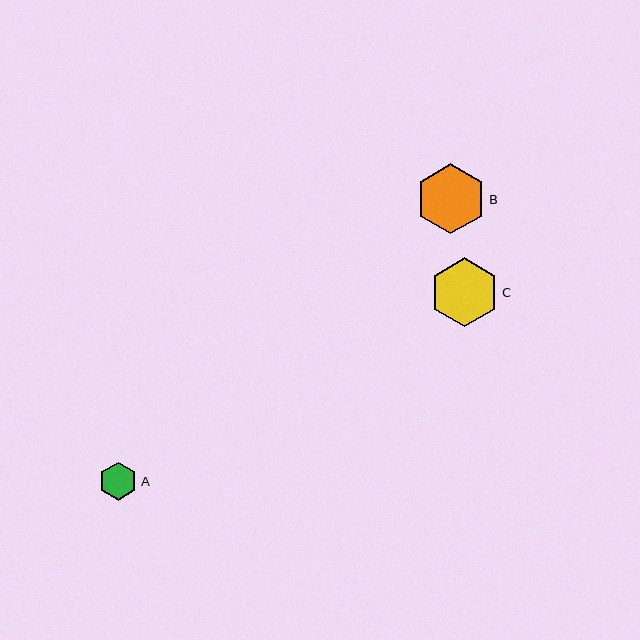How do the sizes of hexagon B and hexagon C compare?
Hexagon B and hexagon C are approximately the same size.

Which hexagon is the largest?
Hexagon B is the largest with a size of approximately 70 pixels.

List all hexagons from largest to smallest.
From largest to smallest: B, C, A.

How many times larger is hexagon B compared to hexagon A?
Hexagon B is approximately 1.8 times the size of hexagon A.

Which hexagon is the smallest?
Hexagon A is the smallest with a size of approximately 38 pixels.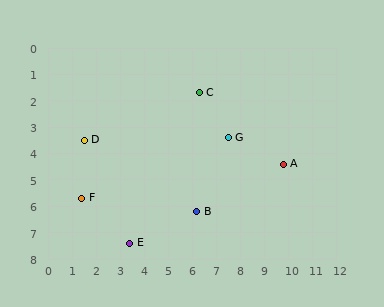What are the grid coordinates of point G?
Point G is at approximately (7.5, 3.4).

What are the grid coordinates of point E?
Point E is at approximately (3.4, 7.4).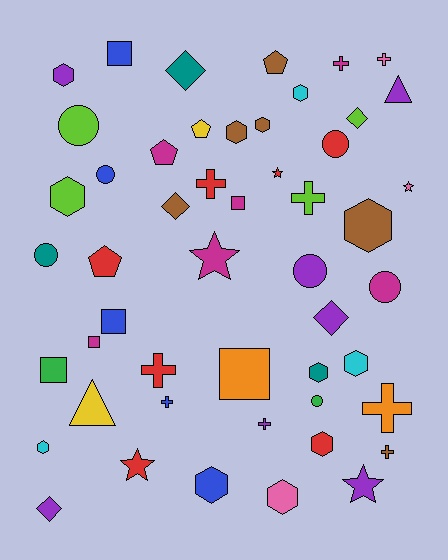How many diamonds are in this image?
There are 5 diamonds.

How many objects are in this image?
There are 50 objects.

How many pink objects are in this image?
There are 3 pink objects.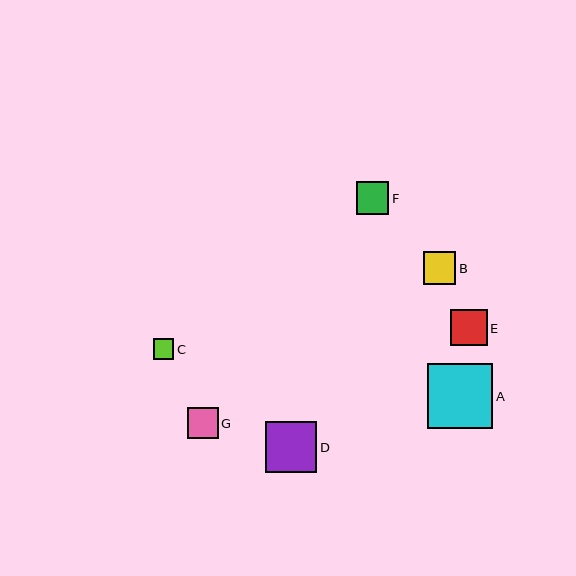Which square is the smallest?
Square C is the smallest with a size of approximately 21 pixels.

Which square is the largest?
Square A is the largest with a size of approximately 65 pixels.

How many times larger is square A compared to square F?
Square A is approximately 2.0 times the size of square F.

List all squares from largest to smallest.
From largest to smallest: A, D, E, F, B, G, C.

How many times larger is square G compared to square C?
Square G is approximately 1.5 times the size of square C.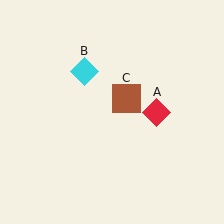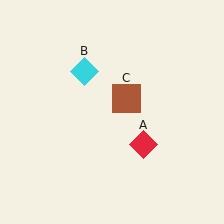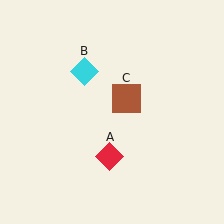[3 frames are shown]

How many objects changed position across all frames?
1 object changed position: red diamond (object A).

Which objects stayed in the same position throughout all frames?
Cyan diamond (object B) and brown square (object C) remained stationary.